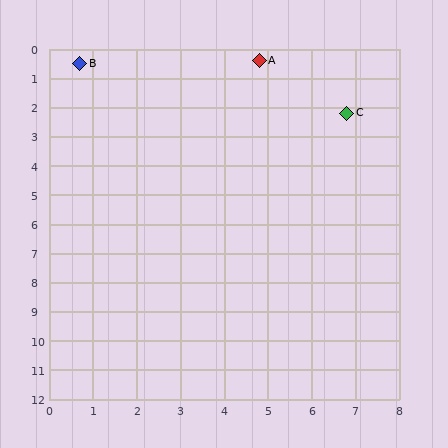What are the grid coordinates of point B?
Point B is at approximately (0.7, 0.5).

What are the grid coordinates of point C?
Point C is at approximately (6.8, 2.2).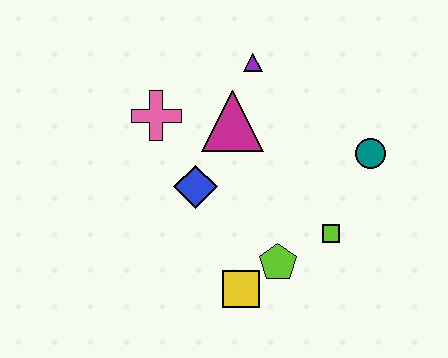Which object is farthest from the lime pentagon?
The purple triangle is farthest from the lime pentagon.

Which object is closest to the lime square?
The lime pentagon is closest to the lime square.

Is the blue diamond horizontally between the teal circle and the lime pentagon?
No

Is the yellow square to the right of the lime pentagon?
No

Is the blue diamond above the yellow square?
Yes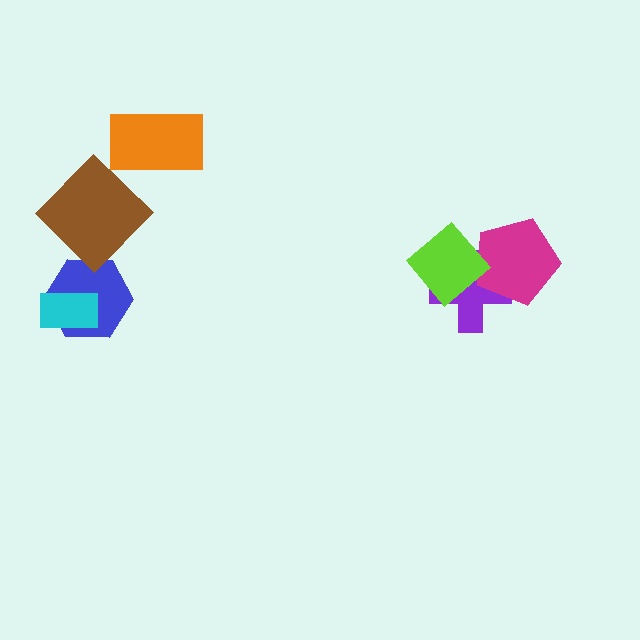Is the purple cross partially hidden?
Yes, it is partially covered by another shape.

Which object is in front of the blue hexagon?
The cyan rectangle is in front of the blue hexagon.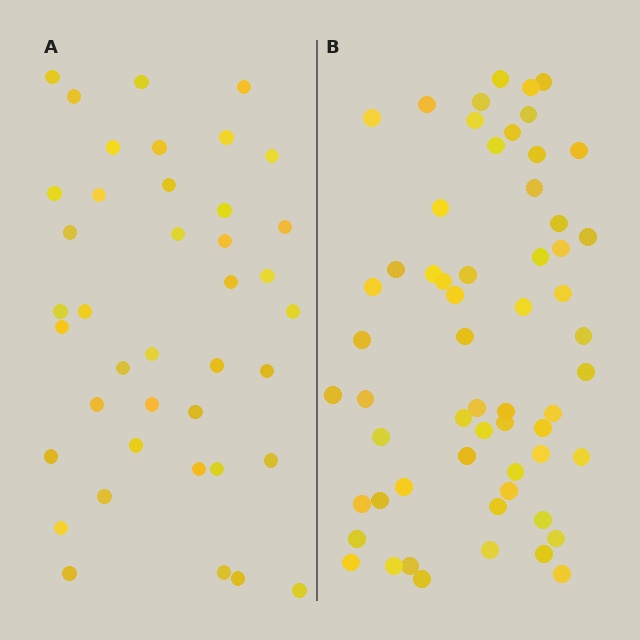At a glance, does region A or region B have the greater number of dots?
Region B (the right region) has more dots.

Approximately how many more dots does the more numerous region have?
Region B has approximately 20 more dots than region A.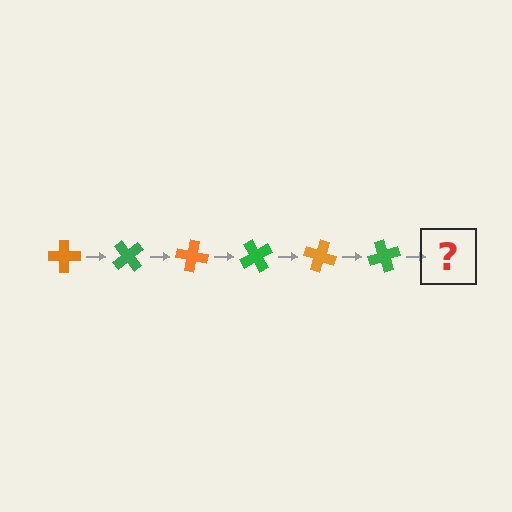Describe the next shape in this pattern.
It should be an orange cross, rotated 300 degrees from the start.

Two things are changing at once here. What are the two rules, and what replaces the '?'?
The two rules are that it rotates 50 degrees each step and the color cycles through orange and green. The '?' should be an orange cross, rotated 300 degrees from the start.